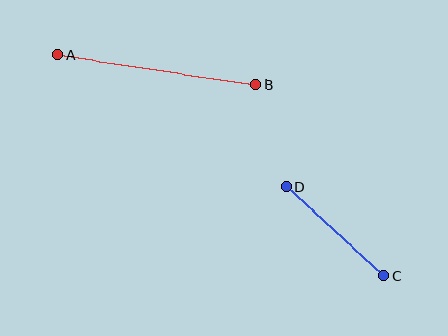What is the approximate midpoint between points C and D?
The midpoint is at approximately (335, 231) pixels.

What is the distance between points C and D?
The distance is approximately 132 pixels.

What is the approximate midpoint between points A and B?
The midpoint is at approximately (157, 70) pixels.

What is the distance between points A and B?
The distance is approximately 200 pixels.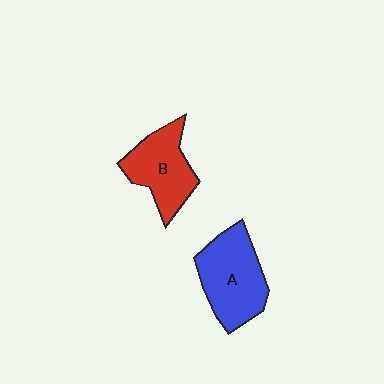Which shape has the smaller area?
Shape B (red).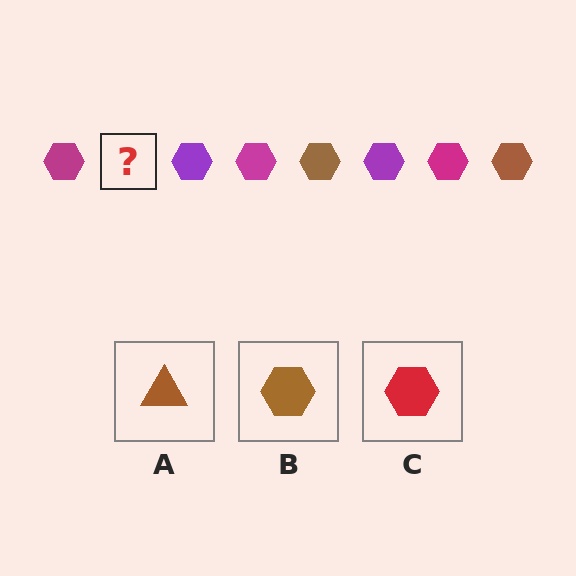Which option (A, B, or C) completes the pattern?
B.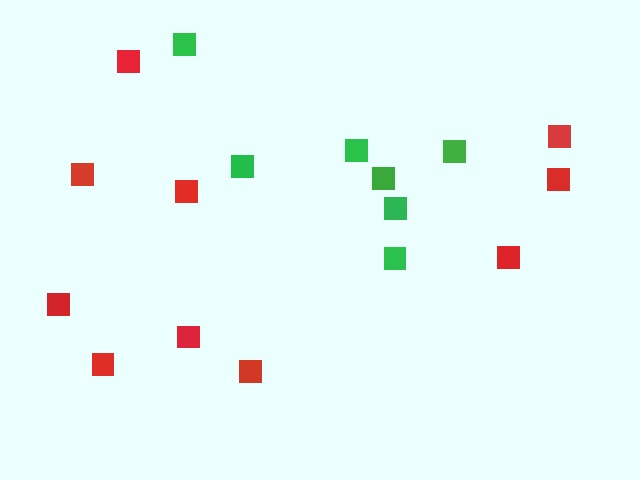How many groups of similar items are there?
There are 2 groups: one group of red squares (10) and one group of green squares (7).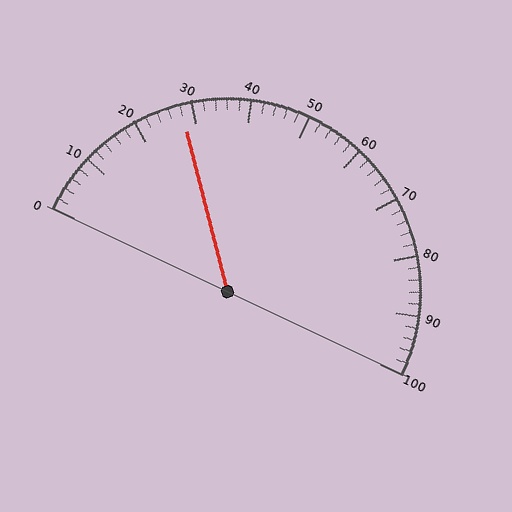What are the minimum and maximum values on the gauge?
The gauge ranges from 0 to 100.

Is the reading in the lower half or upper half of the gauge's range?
The reading is in the lower half of the range (0 to 100).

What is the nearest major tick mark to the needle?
The nearest major tick mark is 30.